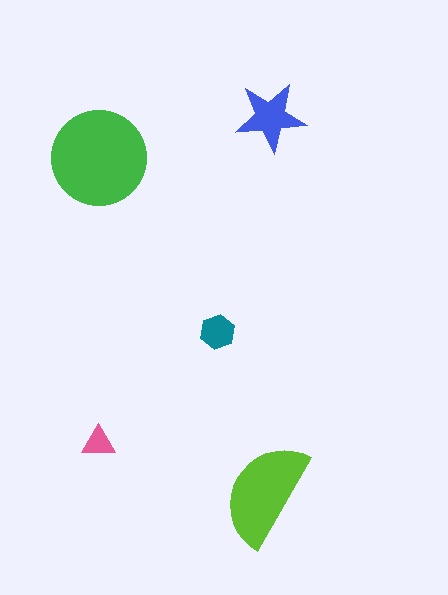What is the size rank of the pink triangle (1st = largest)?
5th.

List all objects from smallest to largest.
The pink triangle, the teal hexagon, the blue star, the lime semicircle, the green circle.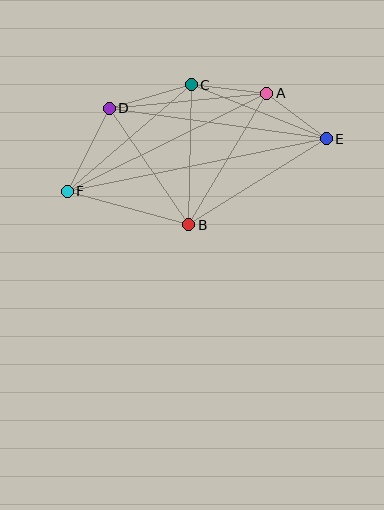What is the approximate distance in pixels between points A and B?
The distance between A and B is approximately 153 pixels.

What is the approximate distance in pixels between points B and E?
The distance between B and E is approximately 163 pixels.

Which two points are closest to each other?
Points A and E are closest to each other.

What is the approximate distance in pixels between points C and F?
The distance between C and F is approximately 163 pixels.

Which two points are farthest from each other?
Points E and F are farthest from each other.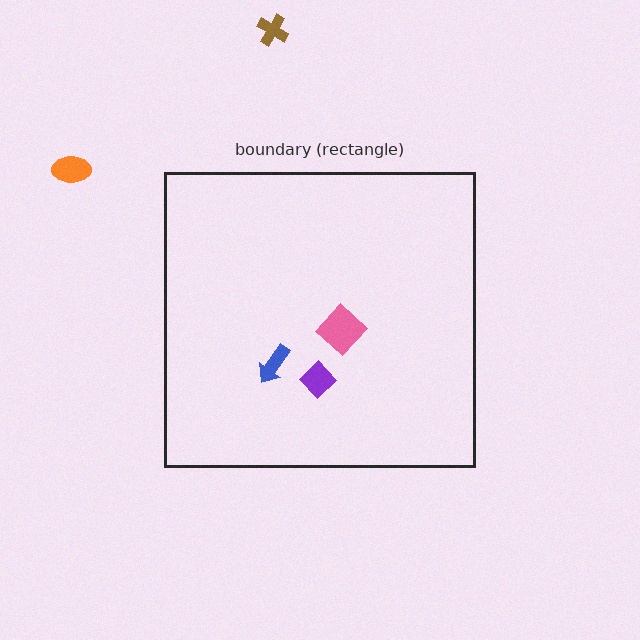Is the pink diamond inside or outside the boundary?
Inside.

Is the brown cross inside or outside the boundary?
Outside.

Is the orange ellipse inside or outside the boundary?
Outside.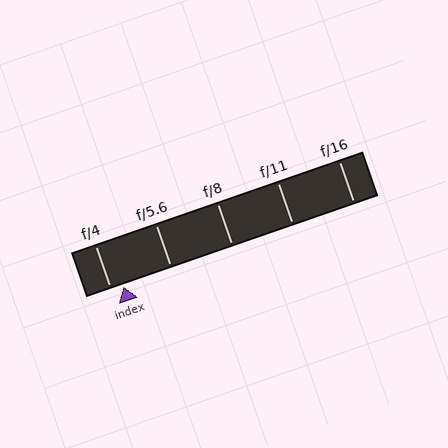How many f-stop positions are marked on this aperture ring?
There are 5 f-stop positions marked.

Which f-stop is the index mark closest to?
The index mark is closest to f/4.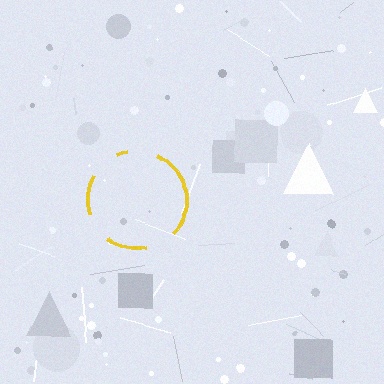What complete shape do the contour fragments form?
The contour fragments form a circle.